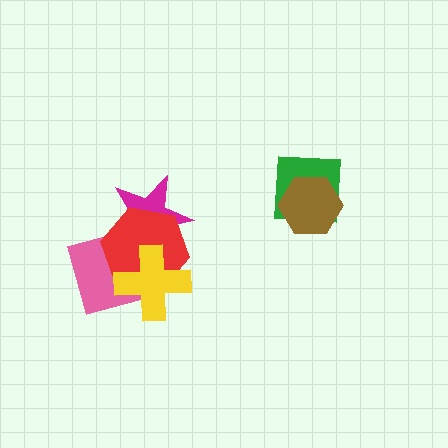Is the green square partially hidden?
Yes, it is partially covered by another shape.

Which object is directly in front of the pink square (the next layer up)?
The magenta star is directly in front of the pink square.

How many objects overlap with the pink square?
3 objects overlap with the pink square.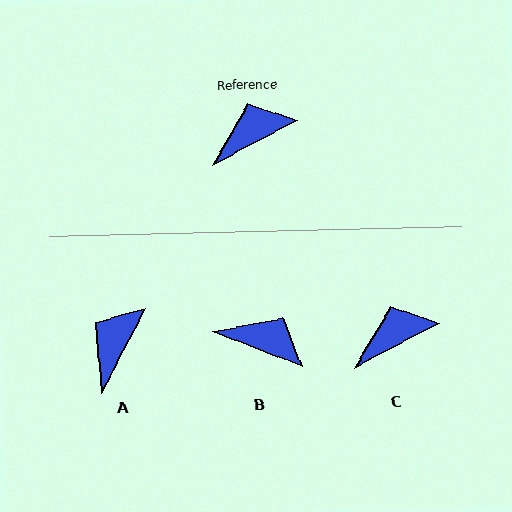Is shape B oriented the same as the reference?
No, it is off by about 49 degrees.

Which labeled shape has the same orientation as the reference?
C.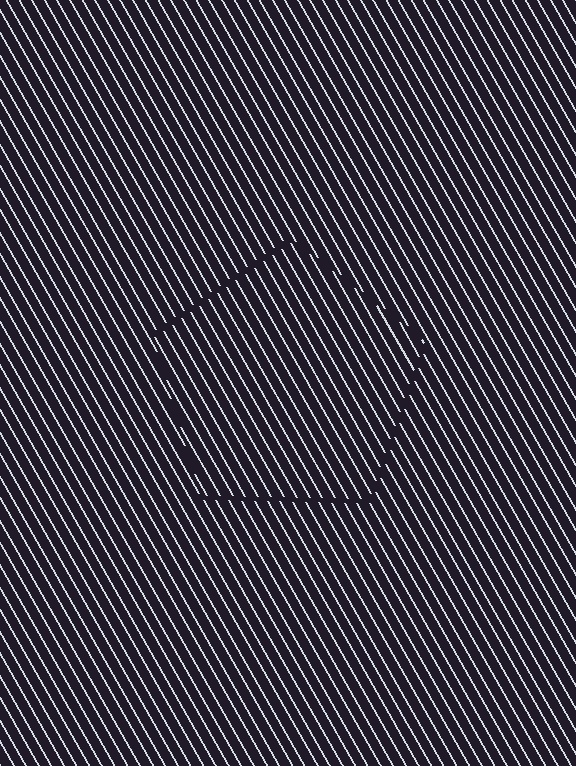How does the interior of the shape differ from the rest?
The interior of the shape contains the same grating, shifted by half a period — the contour is defined by the phase discontinuity where line-ends from the inner and outer gratings abut.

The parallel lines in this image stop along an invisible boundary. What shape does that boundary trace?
An illusory pentagon. The interior of the shape contains the same grating, shifted by half a period — the contour is defined by the phase discontinuity where line-ends from the inner and outer gratings abut.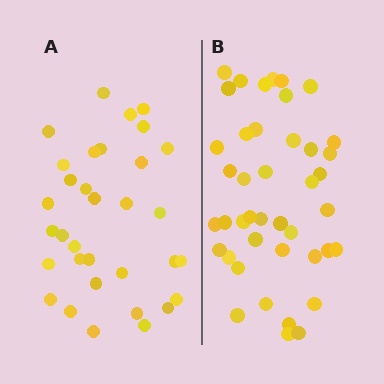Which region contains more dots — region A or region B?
Region B (the right region) has more dots.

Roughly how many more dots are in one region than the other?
Region B has roughly 8 or so more dots than region A.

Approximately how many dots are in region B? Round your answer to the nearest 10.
About 40 dots. (The exact count is 42, which rounds to 40.)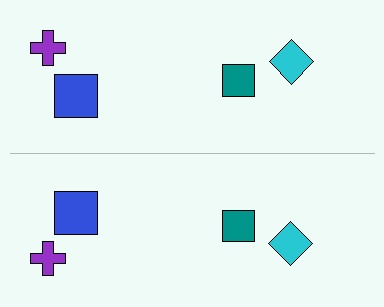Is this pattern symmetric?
Yes, this pattern has bilateral (reflection) symmetry.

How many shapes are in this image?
There are 8 shapes in this image.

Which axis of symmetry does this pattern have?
The pattern has a horizontal axis of symmetry running through the center of the image.